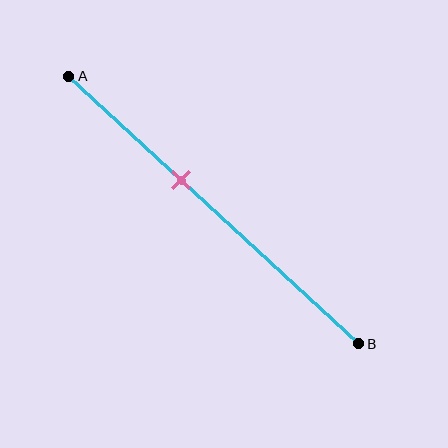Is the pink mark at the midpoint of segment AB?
No, the mark is at about 40% from A, not at the 50% midpoint.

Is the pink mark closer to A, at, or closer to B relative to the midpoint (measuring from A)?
The pink mark is closer to point A than the midpoint of segment AB.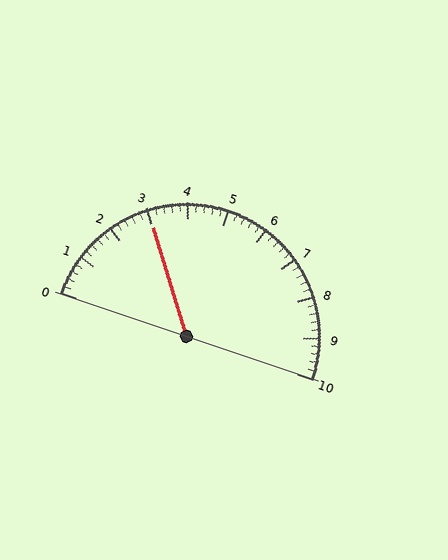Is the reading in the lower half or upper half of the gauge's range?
The reading is in the lower half of the range (0 to 10).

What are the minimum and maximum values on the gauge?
The gauge ranges from 0 to 10.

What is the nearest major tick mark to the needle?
The nearest major tick mark is 3.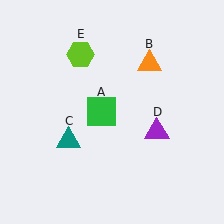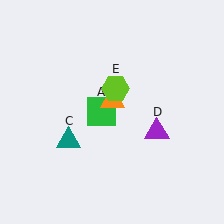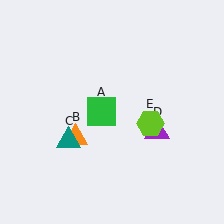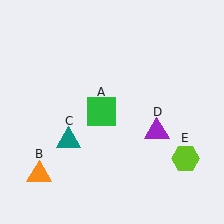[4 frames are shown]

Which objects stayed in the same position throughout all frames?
Green square (object A) and teal triangle (object C) and purple triangle (object D) remained stationary.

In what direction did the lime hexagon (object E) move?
The lime hexagon (object E) moved down and to the right.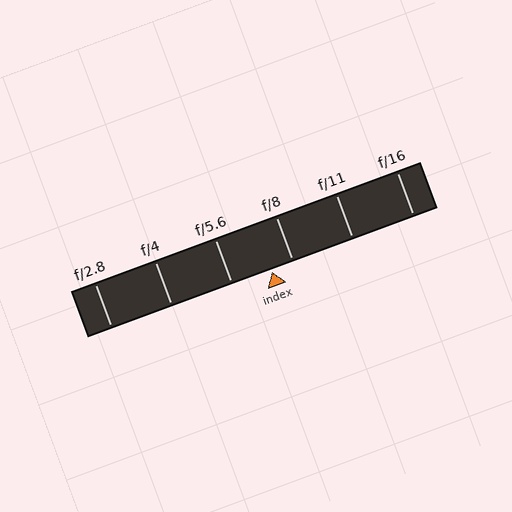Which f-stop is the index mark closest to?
The index mark is closest to f/8.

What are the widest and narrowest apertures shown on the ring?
The widest aperture shown is f/2.8 and the narrowest is f/16.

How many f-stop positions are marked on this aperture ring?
There are 6 f-stop positions marked.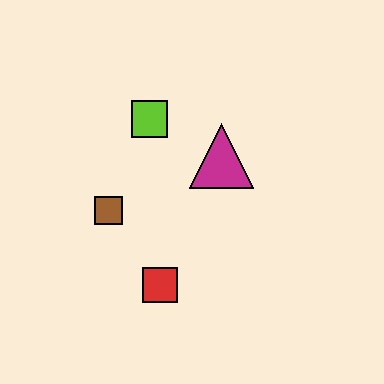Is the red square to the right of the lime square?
Yes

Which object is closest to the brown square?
The red square is closest to the brown square.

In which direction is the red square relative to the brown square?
The red square is below the brown square.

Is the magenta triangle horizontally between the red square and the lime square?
No